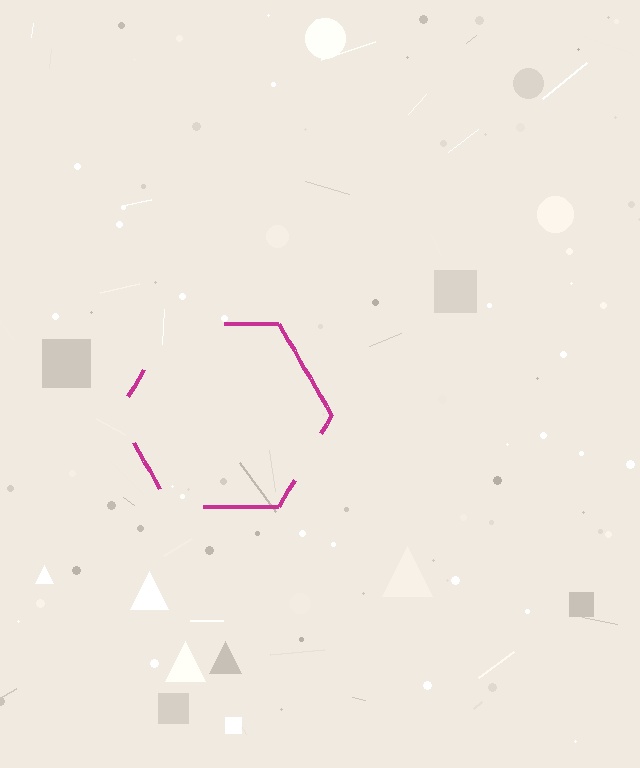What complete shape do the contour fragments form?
The contour fragments form a hexagon.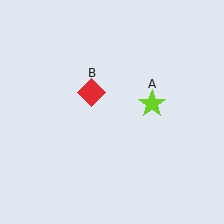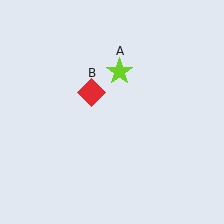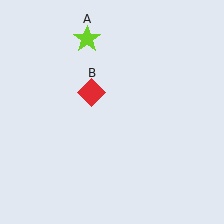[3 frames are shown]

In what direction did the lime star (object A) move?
The lime star (object A) moved up and to the left.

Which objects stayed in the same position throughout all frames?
Red diamond (object B) remained stationary.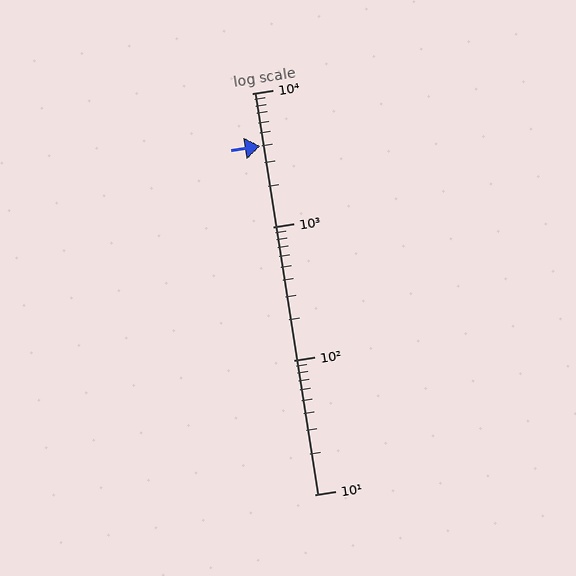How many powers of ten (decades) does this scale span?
The scale spans 3 decades, from 10 to 10000.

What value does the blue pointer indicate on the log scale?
The pointer indicates approximately 4000.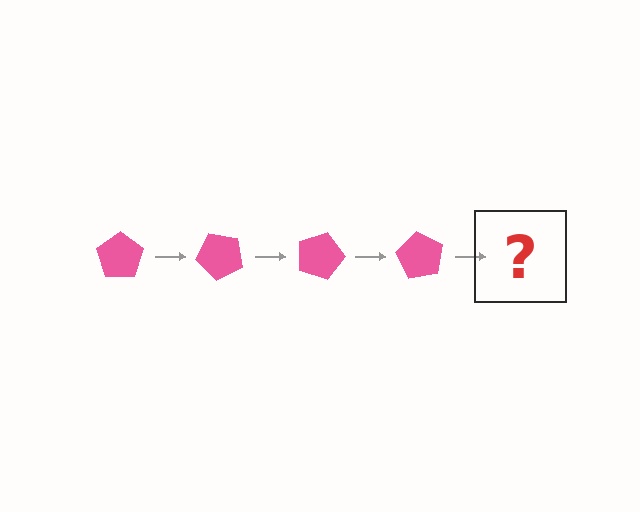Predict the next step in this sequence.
The next step is a pink pentagon rotated 180 degrees.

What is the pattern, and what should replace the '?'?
The pattern is that the pentagon rotates 45 degrees each step. The '?' should be a pink pentagon rotated 180 degrees.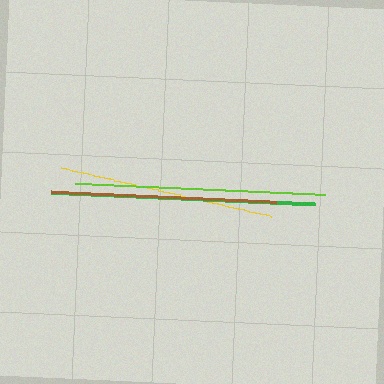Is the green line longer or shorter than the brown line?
The green line is longer than the brown line.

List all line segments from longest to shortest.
From longest to shortest: green, lime, brown, yellow.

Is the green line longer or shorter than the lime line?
The green line is longer than the lime line.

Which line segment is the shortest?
The yellow line is the shortest at approximately 216 pixels.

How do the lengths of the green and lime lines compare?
The green and lime lines are approximately the same length.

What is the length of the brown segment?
The brown segment is approximately 226 pixels long.